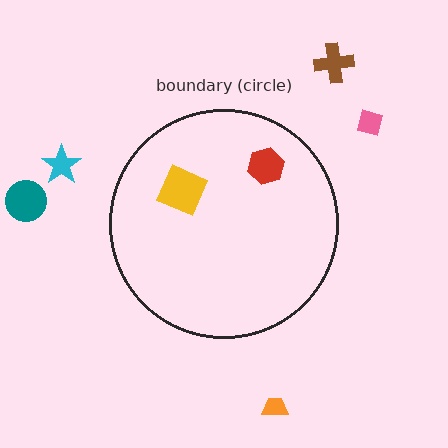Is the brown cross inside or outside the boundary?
Outside.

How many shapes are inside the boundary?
2 inside, 5 outside.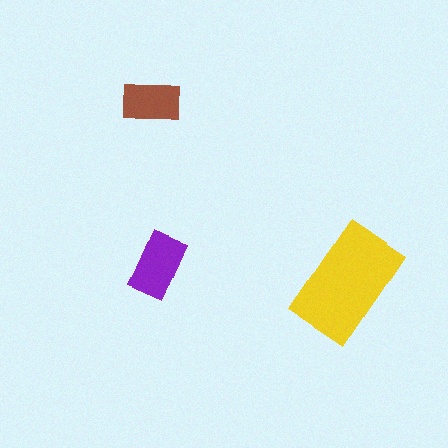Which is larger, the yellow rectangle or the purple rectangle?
The yellow one.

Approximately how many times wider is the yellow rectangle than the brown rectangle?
About 2 times wider.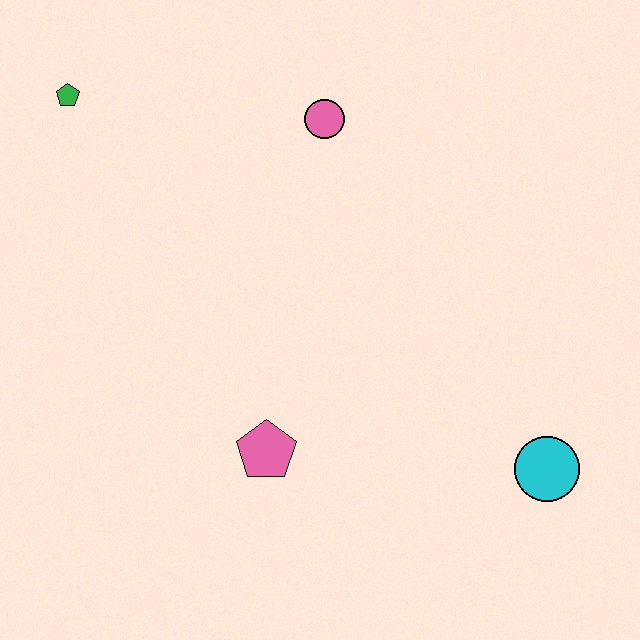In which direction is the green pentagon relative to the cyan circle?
The green pentagon is to the left of the cyan circle.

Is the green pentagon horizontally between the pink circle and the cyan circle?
No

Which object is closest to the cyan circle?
The pink pentagon is closest to the cyan circle.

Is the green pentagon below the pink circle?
No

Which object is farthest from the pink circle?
The cyan circle is farthest from the pink circle.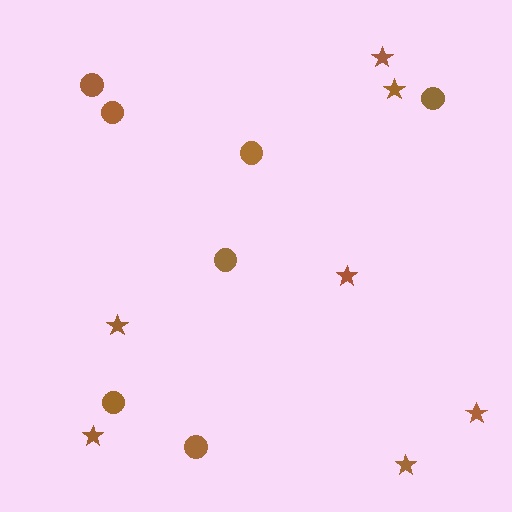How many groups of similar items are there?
There are 2 groups: one group of circles (7) and one group of stars (7).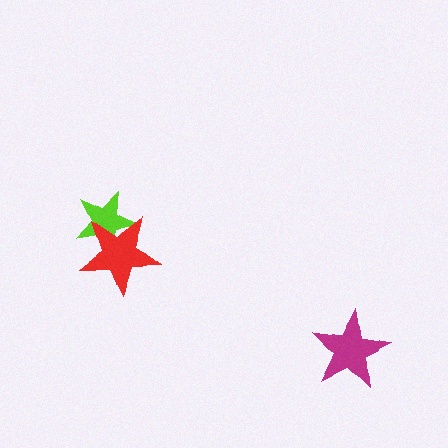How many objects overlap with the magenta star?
0 objects overlap with the magenta star.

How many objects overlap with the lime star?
1 object overlaps with the lime star.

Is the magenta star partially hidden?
No, no other shape covers it.